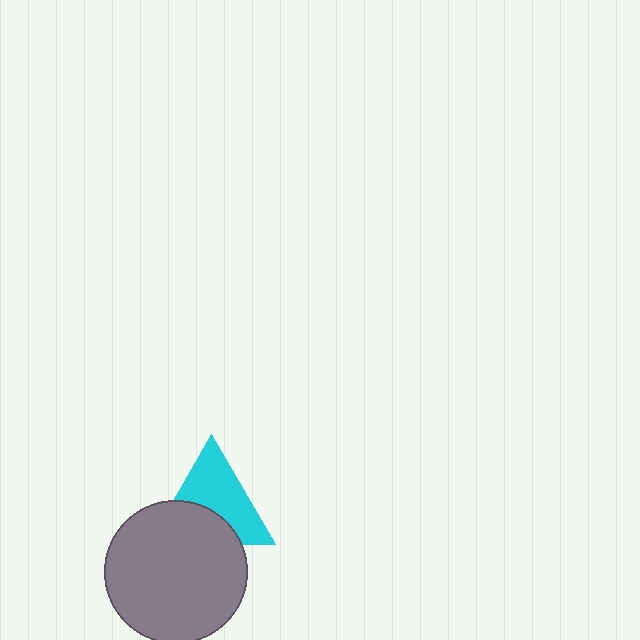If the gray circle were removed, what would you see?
You would see the complete cyan triangle.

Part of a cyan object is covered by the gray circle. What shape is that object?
It is a triangle.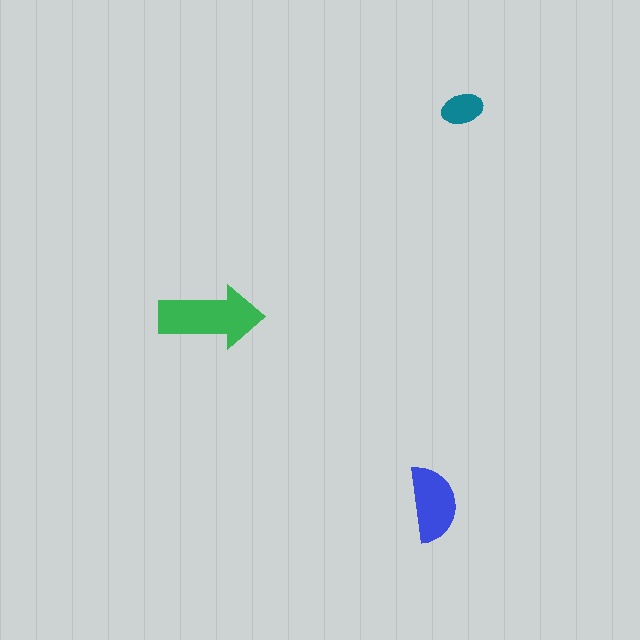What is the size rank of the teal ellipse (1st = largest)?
3rd.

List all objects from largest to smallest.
The green arrow, the blue semicircle, the teal ellipse.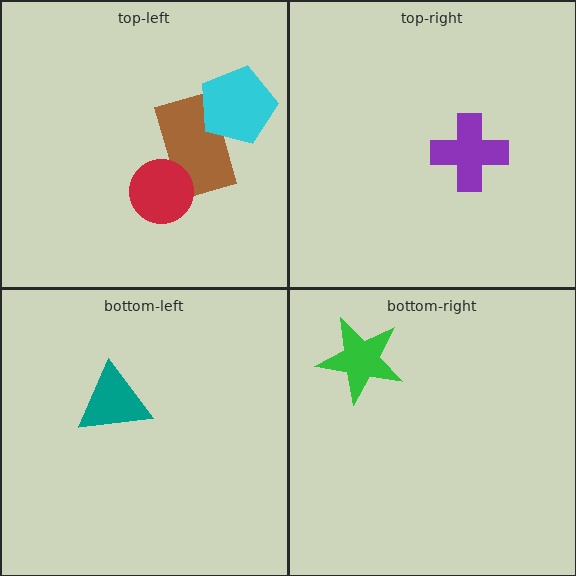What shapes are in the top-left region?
The brown rectangle, the red circle, the cyan pentagon.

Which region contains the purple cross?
The top-right region.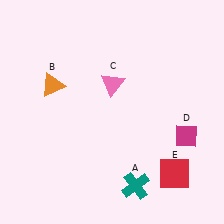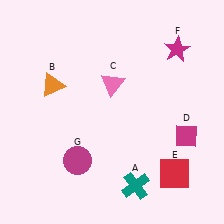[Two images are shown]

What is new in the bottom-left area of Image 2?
A magenta circle (G) was added in the bottom-left area of Image 2.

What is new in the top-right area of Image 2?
A magenta star (F) was added in the top-right area of Image 2.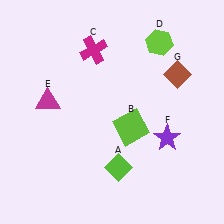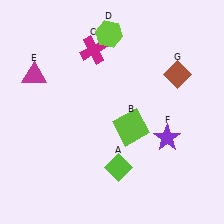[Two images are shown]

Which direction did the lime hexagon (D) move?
The lime hexagon (D) moved left.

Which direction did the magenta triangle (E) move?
The magenta triangle (E) moved up.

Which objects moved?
The objects that moved are: the lime hexagon (D), the magenta triangle (E).